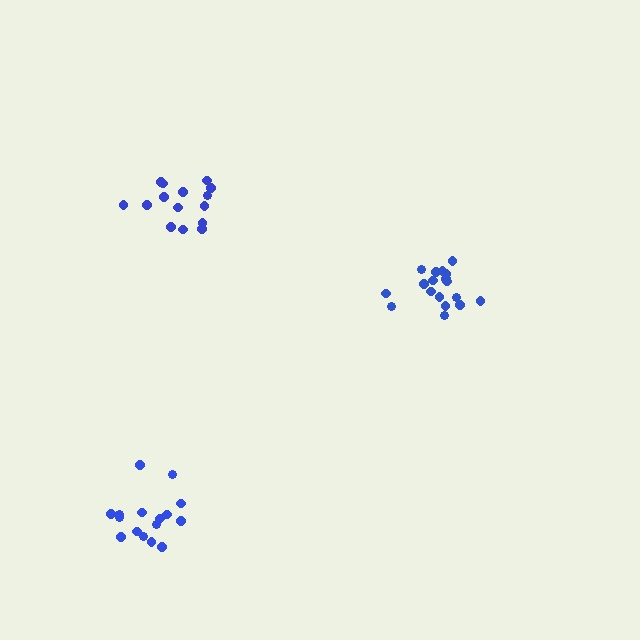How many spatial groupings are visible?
There are 3 spatial groupings.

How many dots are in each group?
Group 1: 15 dots, Group 2: 18 dots, Group 3: 16 dots (49 total).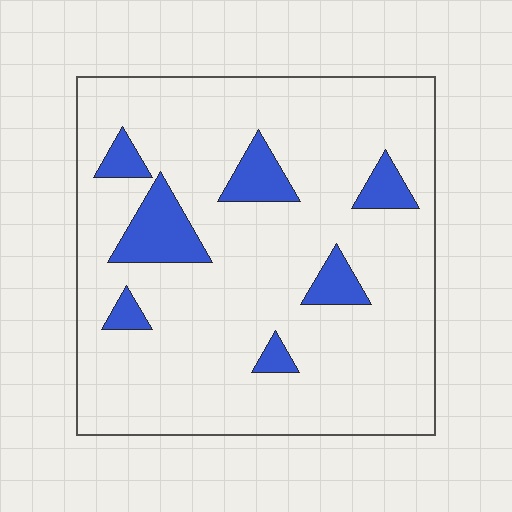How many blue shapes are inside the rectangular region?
7.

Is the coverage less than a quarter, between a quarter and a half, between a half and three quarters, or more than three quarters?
Less than a quarter.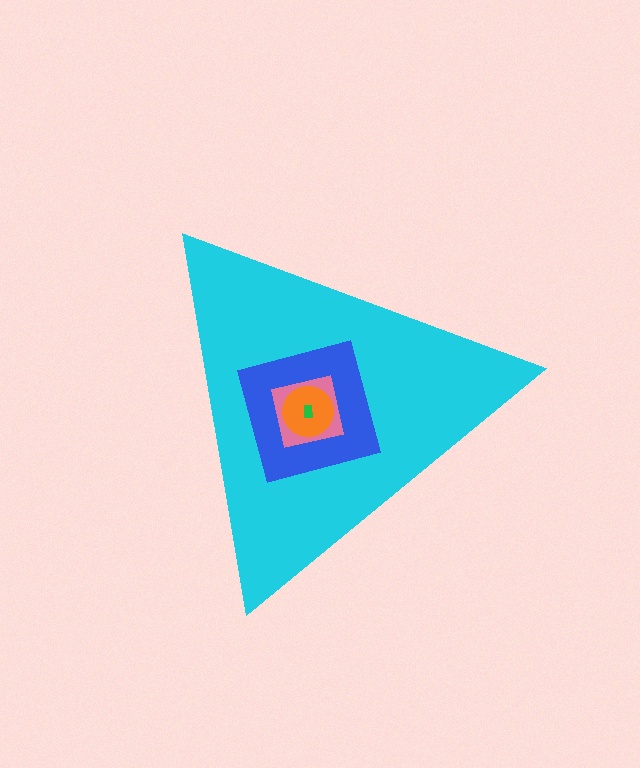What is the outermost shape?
The cyan triangle.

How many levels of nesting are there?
5.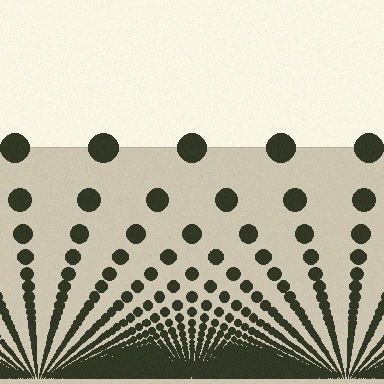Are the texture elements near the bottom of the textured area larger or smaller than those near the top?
Smaller. The gradient is inverted — elements near the bottom are smaller and denser.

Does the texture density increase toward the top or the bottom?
Density increases toward the bottom.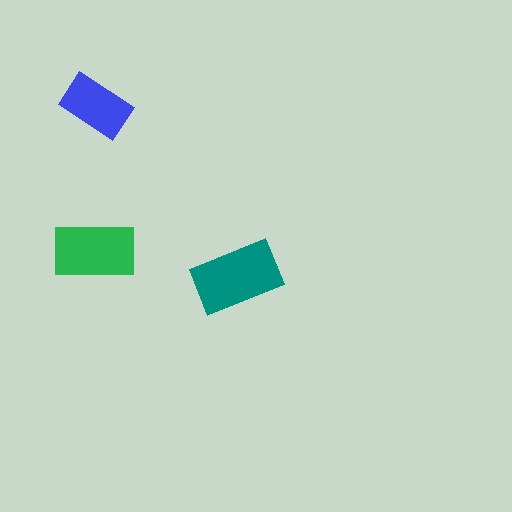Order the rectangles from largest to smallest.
the teal one, the green one, the blue one.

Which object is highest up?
The blue rectangle is topmost.